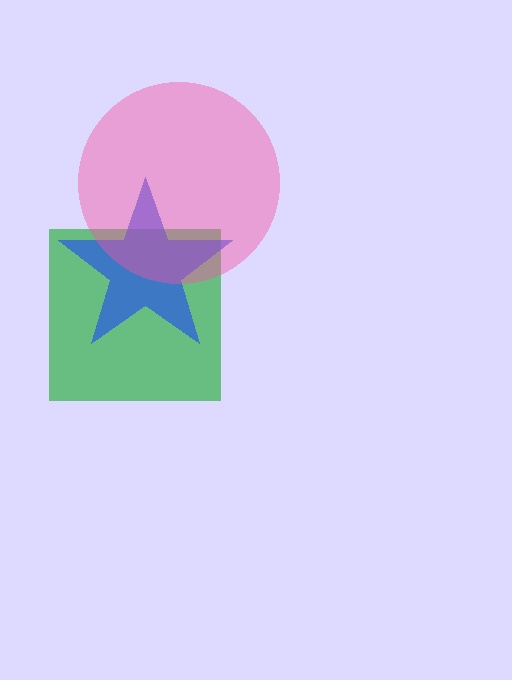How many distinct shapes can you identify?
There are 3 distinct shapes: a green square, a blue star, a pink circle.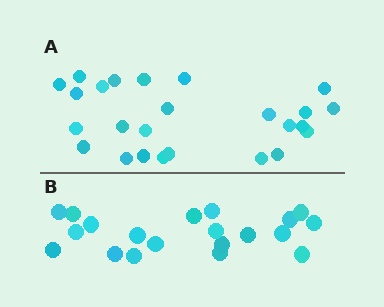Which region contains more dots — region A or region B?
Region A (the top region) has more dots.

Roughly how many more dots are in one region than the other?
Region A has about 5 more dots than region B.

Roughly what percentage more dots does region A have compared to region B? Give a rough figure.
About 25% more.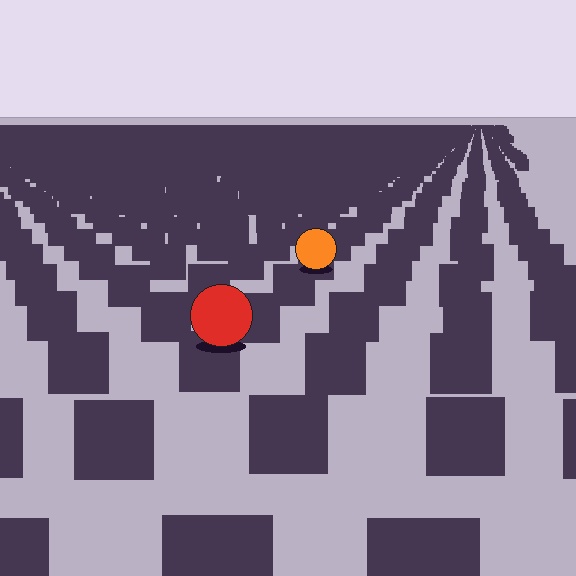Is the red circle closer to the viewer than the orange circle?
Yes. The red circle is closer — you can tell from the texture gradient: the ground texture is coarser near it.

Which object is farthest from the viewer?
The orange circle is farthest from the viewer. It appears smaller and the ground texture around it is denser.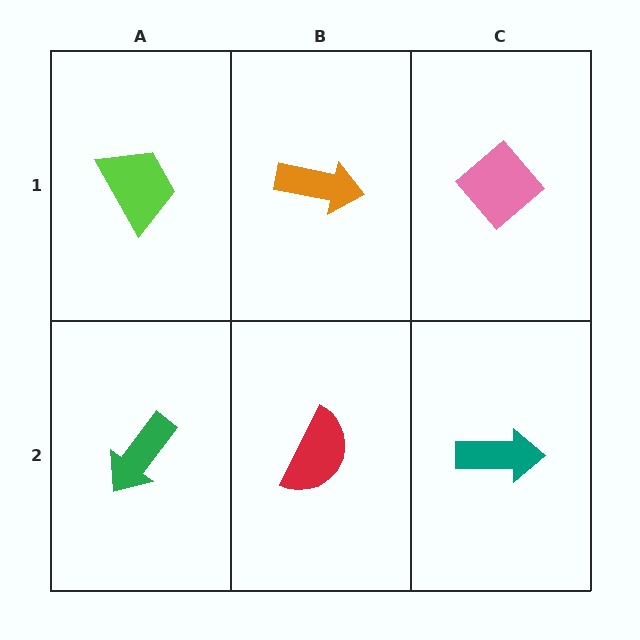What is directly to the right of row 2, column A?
A red semicircle.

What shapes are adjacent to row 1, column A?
A green arrow (row 2, column A), an orange arrow (row 1, column B).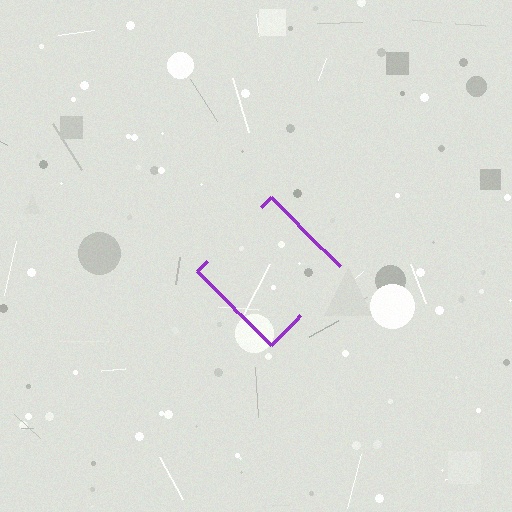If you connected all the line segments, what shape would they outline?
They would outline a diamond.